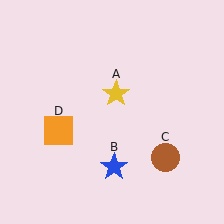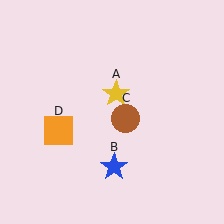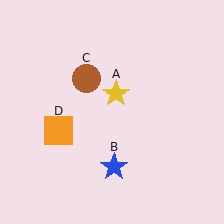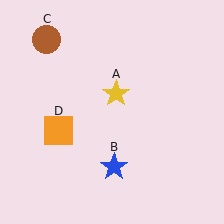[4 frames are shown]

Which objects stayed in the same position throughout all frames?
Yellow star (object A) and blue star (object B) and orange square (object D) remained stationary.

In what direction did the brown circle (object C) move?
The brown circle (object C) moved up and to the left.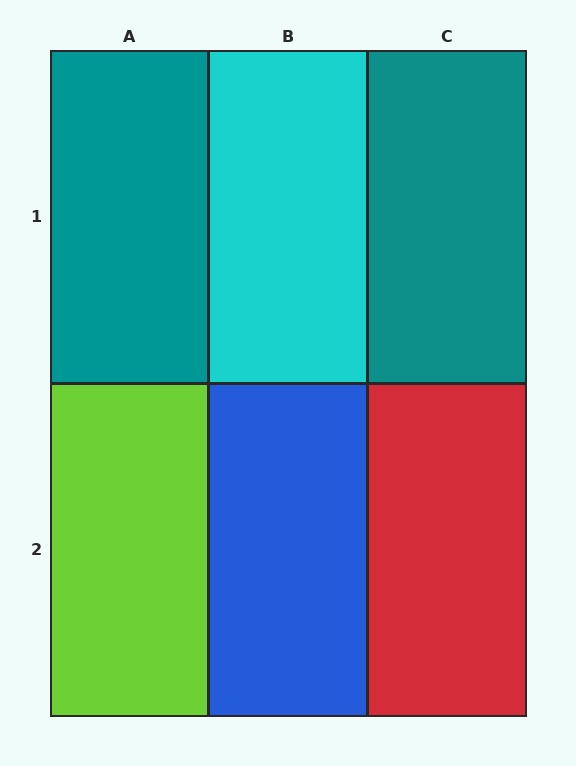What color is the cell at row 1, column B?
Cyan.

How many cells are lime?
1 cell is lime.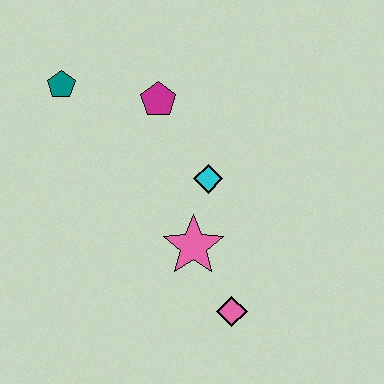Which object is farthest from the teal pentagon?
The pink diamond is farthest from the teal pentagon.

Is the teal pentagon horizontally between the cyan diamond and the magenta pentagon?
No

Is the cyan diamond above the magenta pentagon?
No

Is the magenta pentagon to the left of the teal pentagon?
No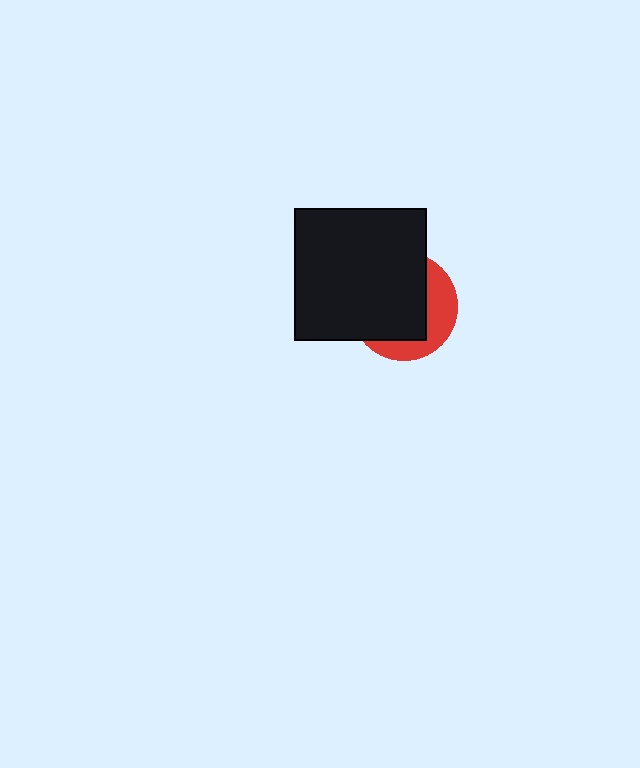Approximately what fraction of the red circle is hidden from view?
Roughly 66% of the red circle is hidden behind the black square.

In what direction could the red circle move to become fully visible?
The red circle could move toward the lower-right. That would shift it out from behind the black square entirely.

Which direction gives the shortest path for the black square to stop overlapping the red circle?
Moving toward the upper-left gives the shortest separation.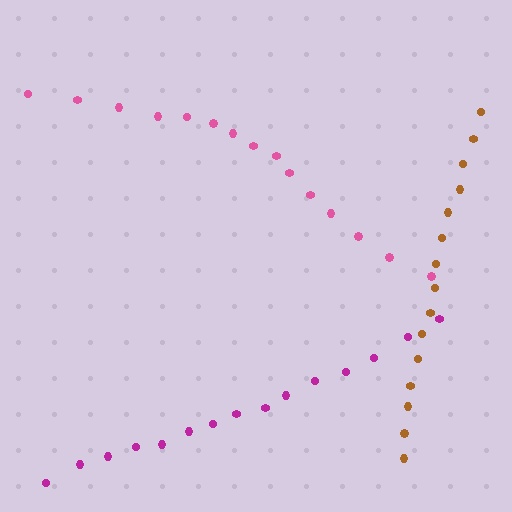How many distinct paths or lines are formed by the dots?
There are 3 distinct paths.